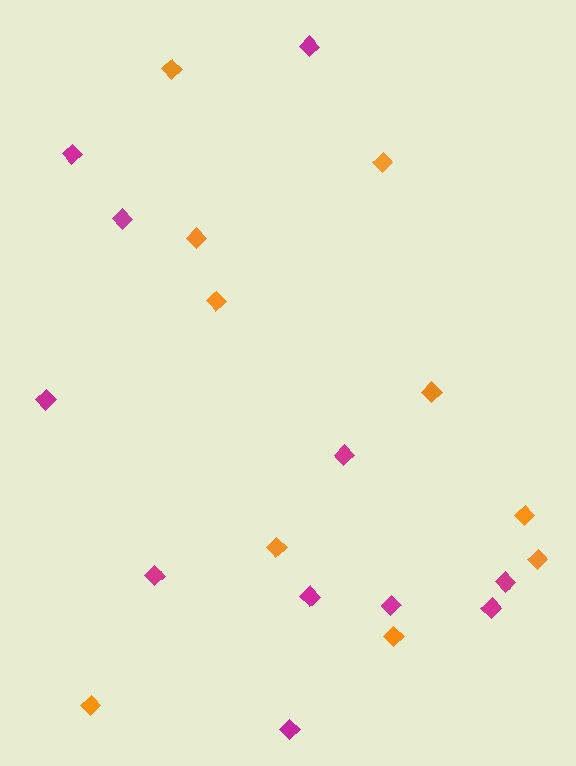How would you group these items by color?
There are 2 groups: one group of orange diamonds (10) and one group of magenta diamonds (11).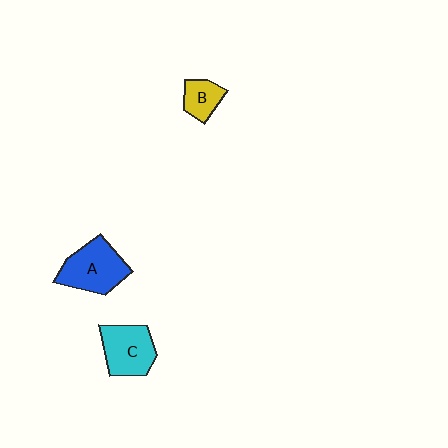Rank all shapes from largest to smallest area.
From largest to smallest: A (blue), C (cyan), B (yellow).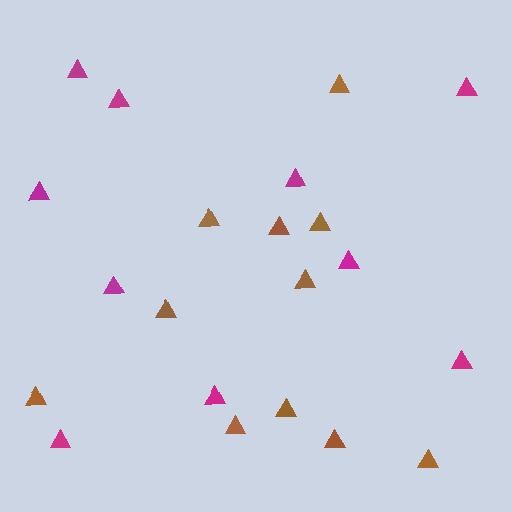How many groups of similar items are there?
There are 2 groups: one group of brown triangles (11) and one group of magenta triangles (10).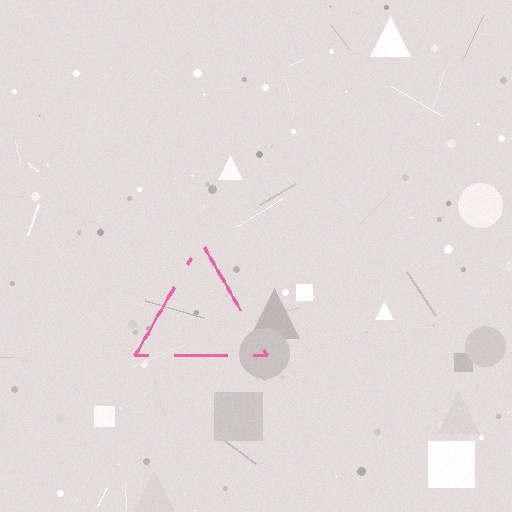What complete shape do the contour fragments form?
The contour fragments form a triangle.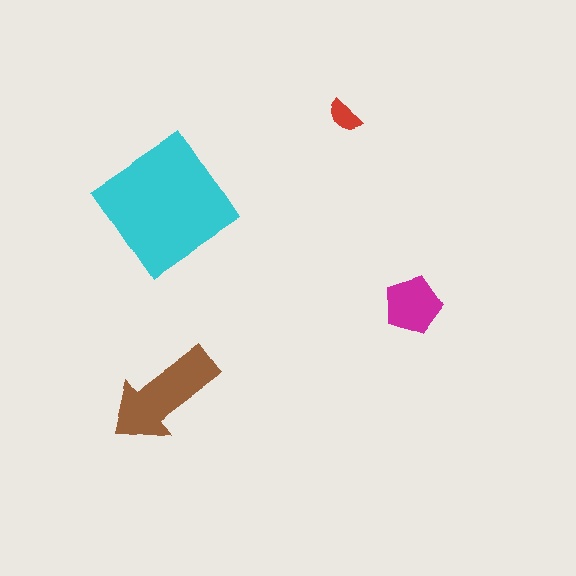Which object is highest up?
The red semicircle is topmost.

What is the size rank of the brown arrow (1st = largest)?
2nd.